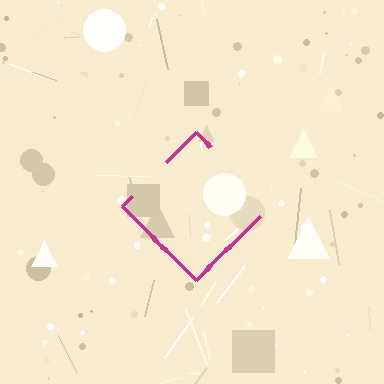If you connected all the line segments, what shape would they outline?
They would outline a diamond.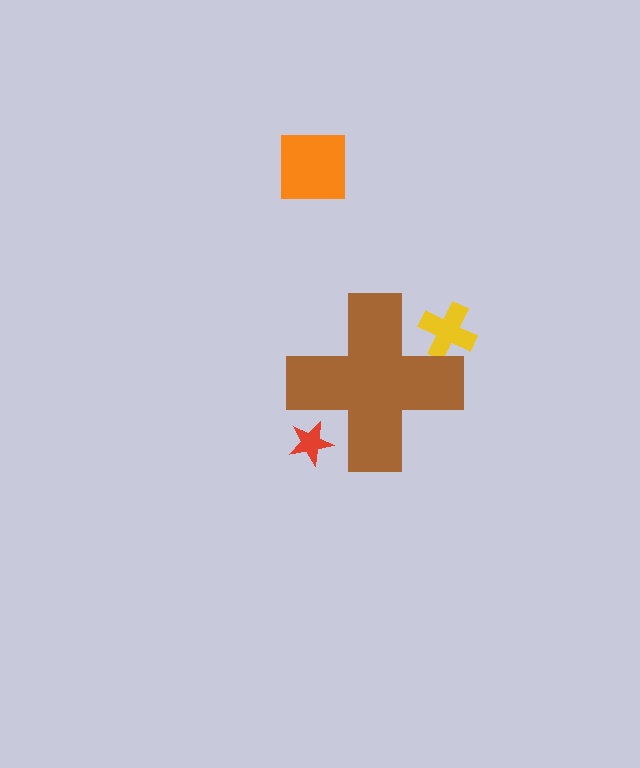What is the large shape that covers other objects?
A brown cross.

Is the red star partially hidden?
Yes, the red star is partially hidden behind the brown cross.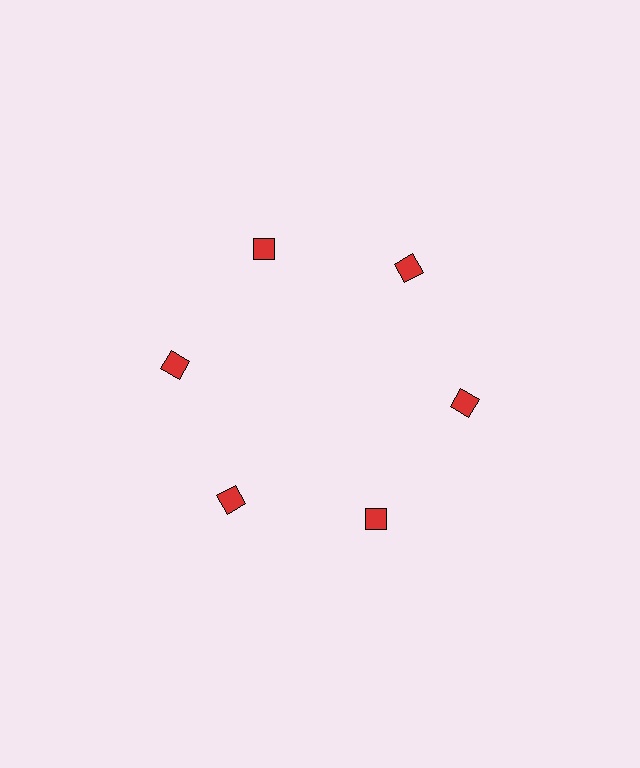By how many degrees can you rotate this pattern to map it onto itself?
The pattern maps onto itself every 60 degrees of rotation.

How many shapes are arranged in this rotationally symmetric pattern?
There are 6 shapes, arranged in 6 groups of 1.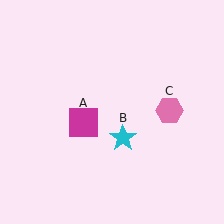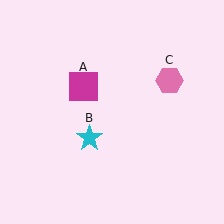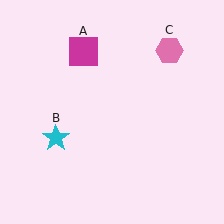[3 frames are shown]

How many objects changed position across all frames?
3 objects changed position: magenta square (object A), cyan star (object B), pink hexagon (object C).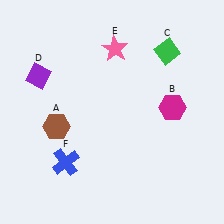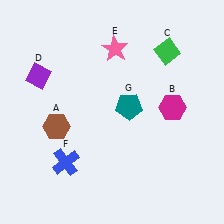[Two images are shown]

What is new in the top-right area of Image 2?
A teal pentagon (G) was added in the top-right area of Image 2.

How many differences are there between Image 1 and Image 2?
There is 1 difference between the two images.